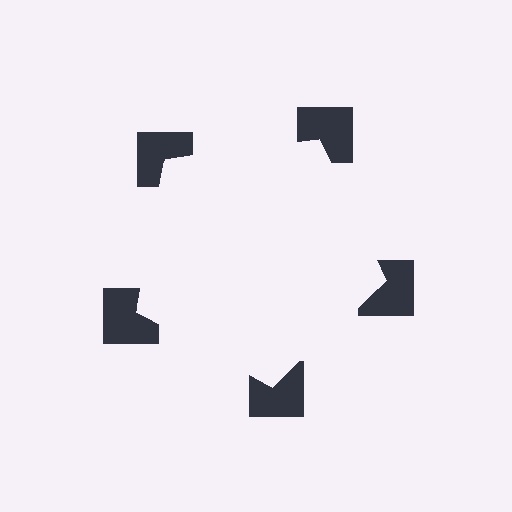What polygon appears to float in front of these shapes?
An illusory pentagon — its edges are inferred from the aligned wedge cuts in the notched squares, not physically drawn.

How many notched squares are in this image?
There are 5 — one at each vertex of the illusory pentagon.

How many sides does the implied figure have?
5 sides.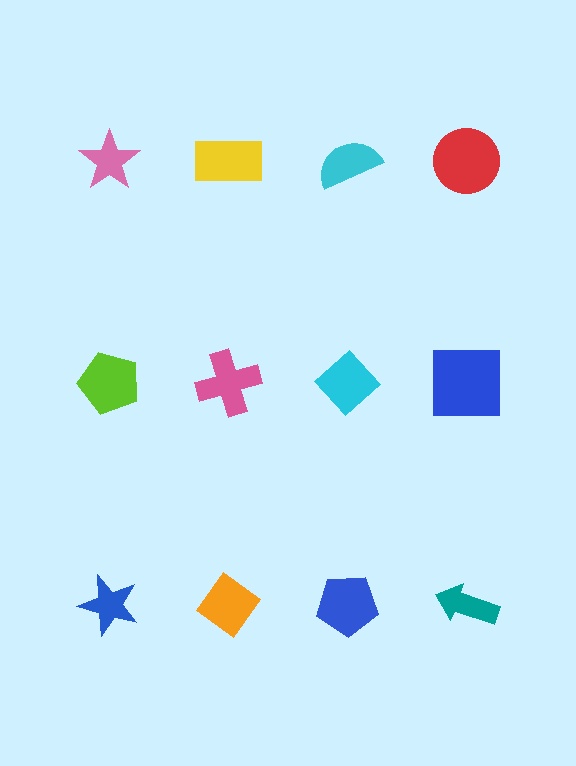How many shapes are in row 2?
4 shapes.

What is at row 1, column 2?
A yellow rectangle.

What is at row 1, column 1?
A pink star.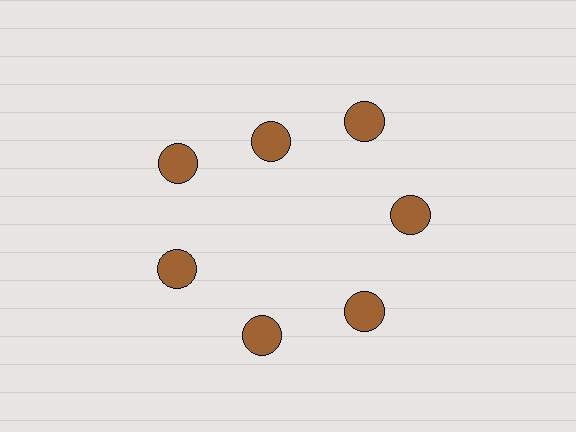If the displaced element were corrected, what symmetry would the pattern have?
It would have 7-fold rotational symmetry — the pattern would map onto itself every 51 degrees.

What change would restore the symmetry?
The symmetry would be restored by moving it outward, back onto the ring so that all 7 circles sit at equal angles and equal distance from the center.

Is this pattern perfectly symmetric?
No. The 7 brown circles are arranged in a ring, but one element near the 12 o'clock position is pulled inward toward the center, breaking the 7-fold rotational symmetry.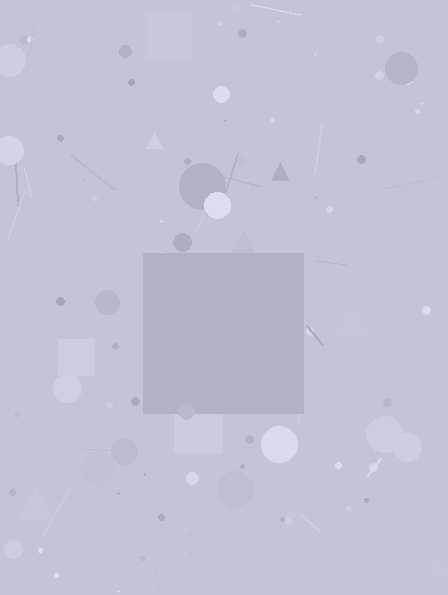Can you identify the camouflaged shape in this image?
The camouflaged shape is a square.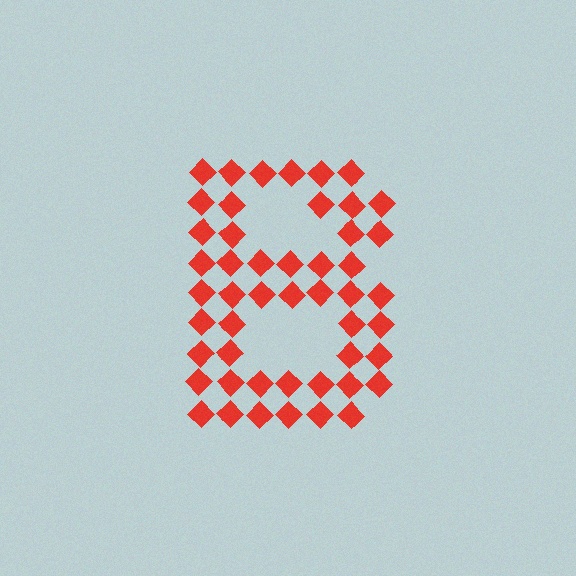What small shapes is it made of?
It is made of small diamonds.